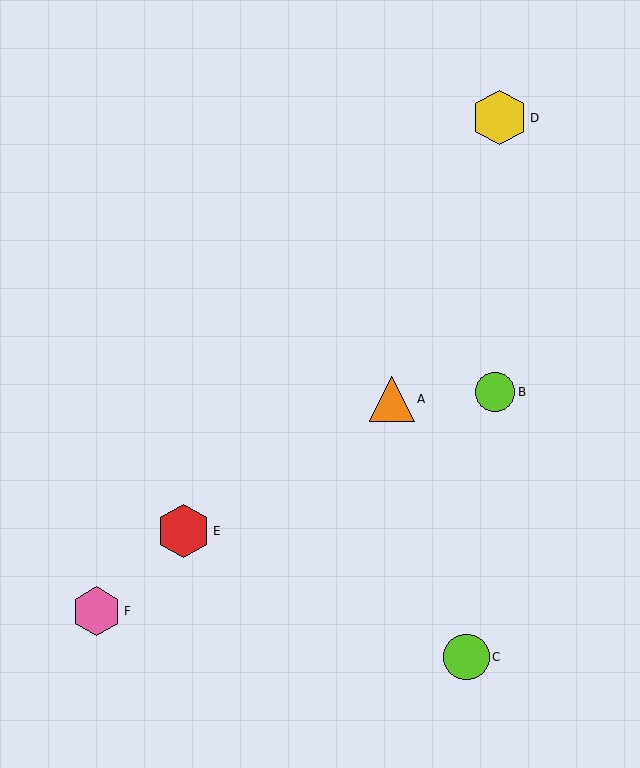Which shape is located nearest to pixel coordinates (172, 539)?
The red hexagon (labeled E) at (184, 531) is nearest to that location.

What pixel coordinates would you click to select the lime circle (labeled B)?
Click at (495, 392) to select the lime circle B.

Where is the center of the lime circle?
The center of the lime circle is at (495, 392).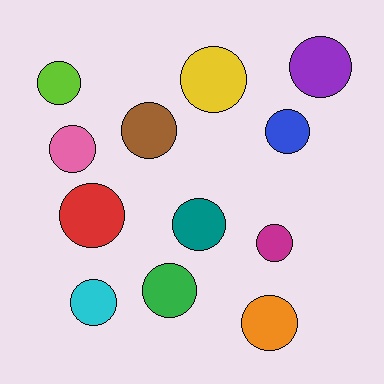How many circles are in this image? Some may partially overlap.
There are 12 circles.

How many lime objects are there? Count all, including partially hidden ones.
There is 1 lime object.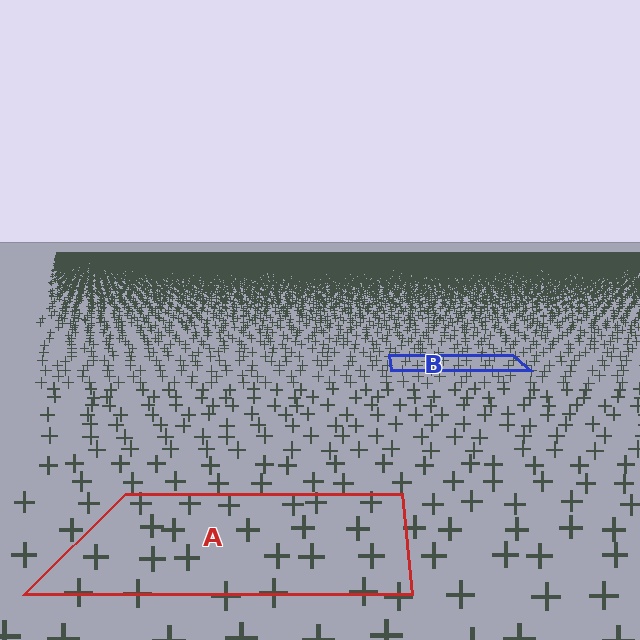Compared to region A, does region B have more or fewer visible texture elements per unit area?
Region B has more texture elements per unit area — they are packed more densely because it is farther away.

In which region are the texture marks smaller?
The texture marks are smaller in region B, because it is farther away.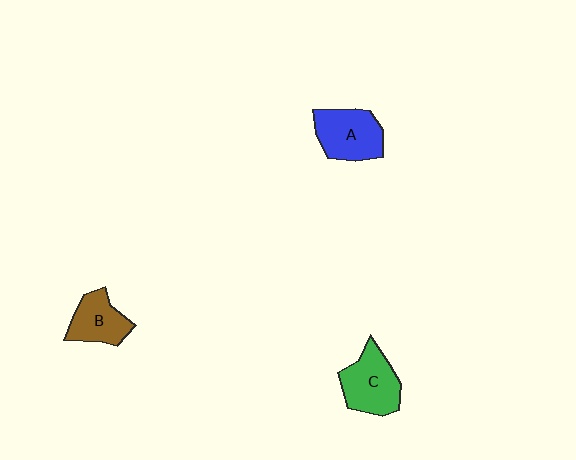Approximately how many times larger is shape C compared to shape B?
Approximately 1.3 times.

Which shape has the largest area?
Shape C (green).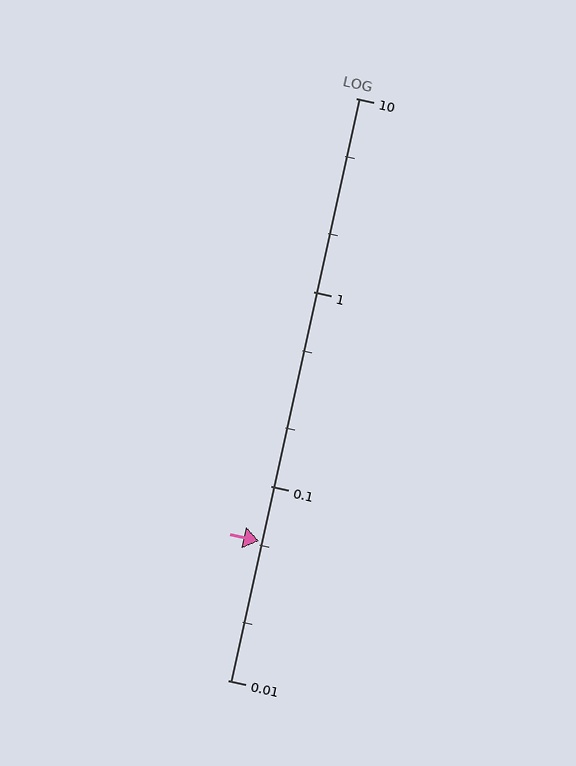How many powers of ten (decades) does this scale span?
The scale spans 3 decades, from 0.01 to 10.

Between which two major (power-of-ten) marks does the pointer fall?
The pointer is between 0.01 and 0.1.